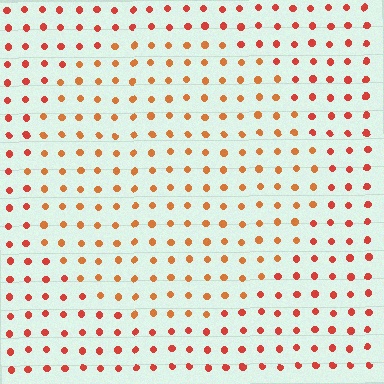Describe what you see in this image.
The image is filled with small red elements in a uniform arrangement. A circle-shaped region is visible where the elements are tinted to a slightly different hue, forming a subtle color boundary.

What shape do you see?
I see a circle.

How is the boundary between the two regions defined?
The boundary is defined purely by a slight shift in hue (about 22 degrees). Spacing, size, and orientation are identical on both sides.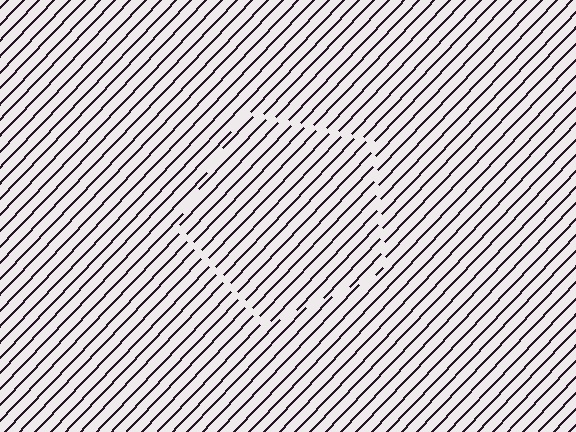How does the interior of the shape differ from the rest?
The interior of the shape contains the same grating, shifted by half a period — the contour is defined by the phase discontinuity where line-ends from the inner and outer gratings abut.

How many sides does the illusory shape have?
5 sides — the line-ends trace a pentagon.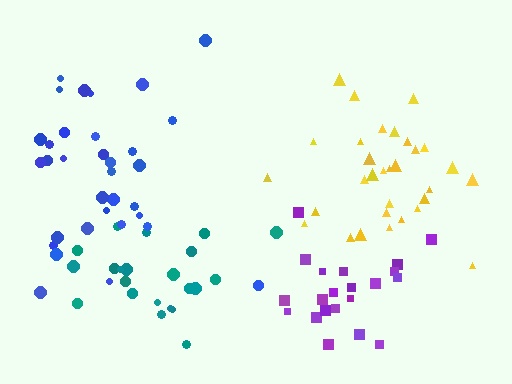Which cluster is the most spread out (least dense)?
Teal.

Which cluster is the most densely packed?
Yellow.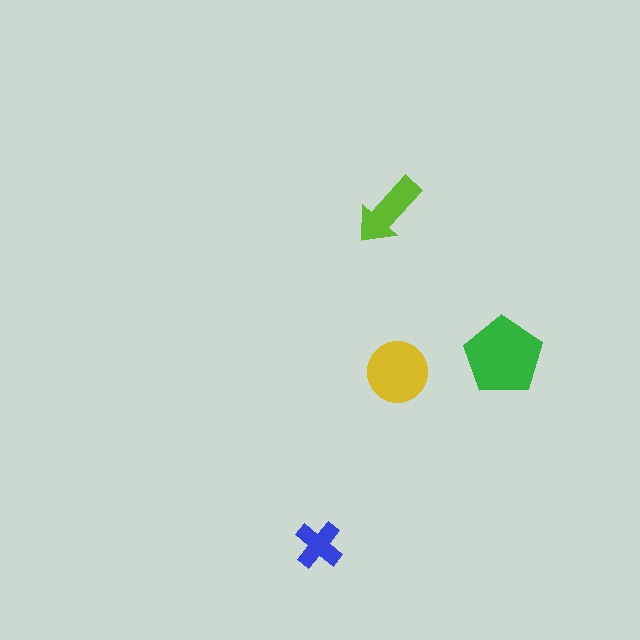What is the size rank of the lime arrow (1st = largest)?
3rd.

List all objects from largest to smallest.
The green pentagon, the yellow circle, the lime arrow, the blue cross.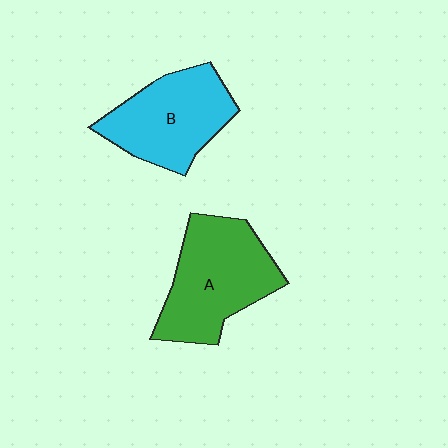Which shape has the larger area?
Shape A (green).